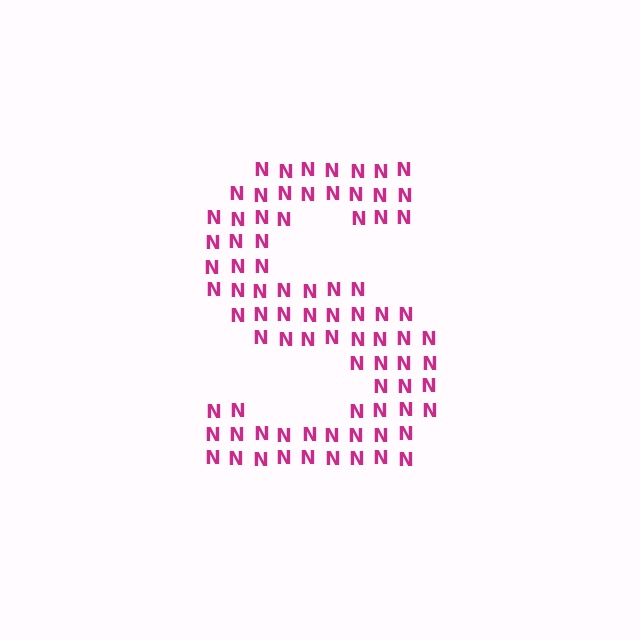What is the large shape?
The large shape is the letter S.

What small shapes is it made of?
It is made of small letter N's.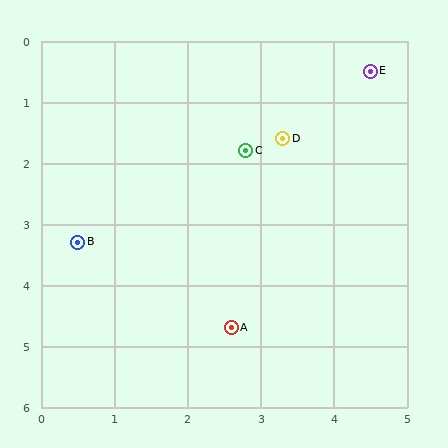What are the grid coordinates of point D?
Point D is at approximately (3.3, 1.6).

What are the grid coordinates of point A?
Point A is at approximately (2.6, 4.7).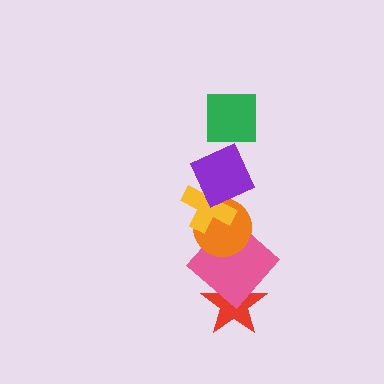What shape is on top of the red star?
The pink diamond is on top of the red star.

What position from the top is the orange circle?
The orange circle is 4th from the top.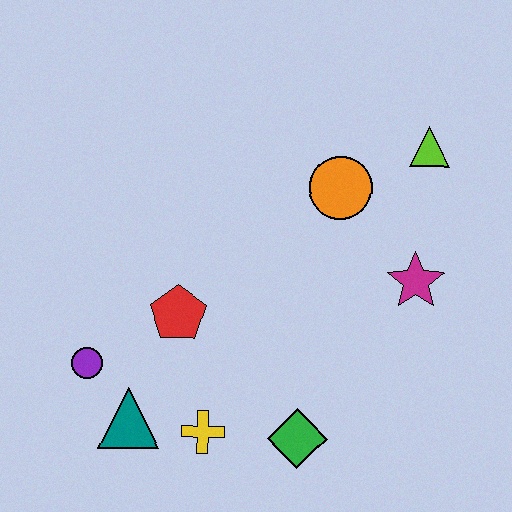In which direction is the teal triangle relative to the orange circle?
The teal triangle is below the orange circle.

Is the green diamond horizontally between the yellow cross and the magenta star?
Yes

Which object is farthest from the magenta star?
The purple circle is farthest from the magenta star.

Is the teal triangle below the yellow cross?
No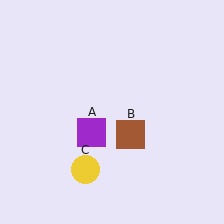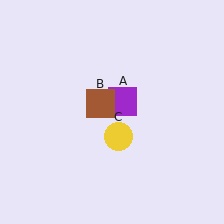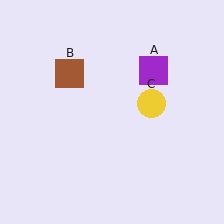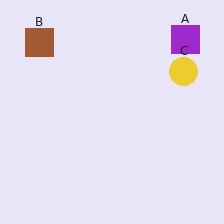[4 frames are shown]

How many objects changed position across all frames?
3 objects changed position: purple square (object A), brown square (object B), yellow circle (object C).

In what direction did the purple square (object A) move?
The purple square (object A) moved up and to the right.